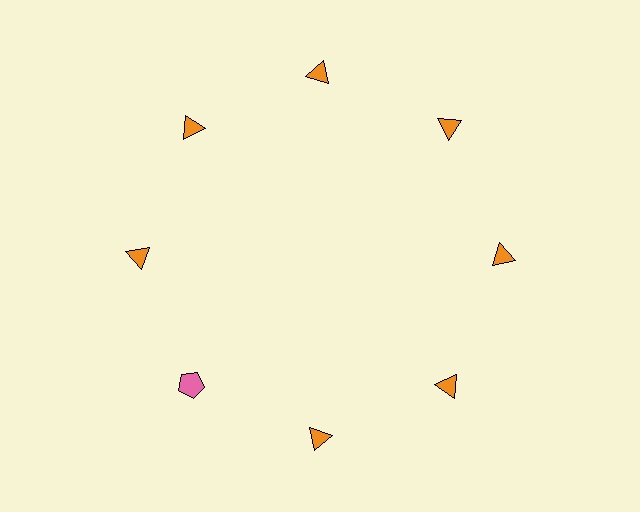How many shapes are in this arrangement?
There are 8 shapes arranged in a ring pattern.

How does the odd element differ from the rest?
It differs in both color (pink instead of orange) and shape (pentagon instead of triangle).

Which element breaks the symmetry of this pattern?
The pink pentagon at roughly the 8 o'clock position breaks the symmetry. All other shapes are orange triangles.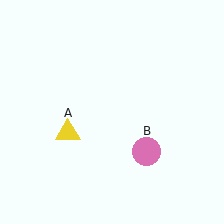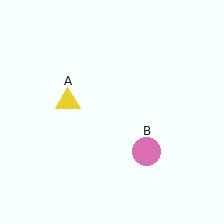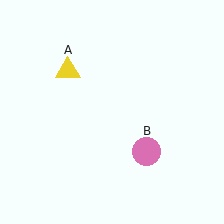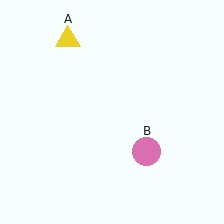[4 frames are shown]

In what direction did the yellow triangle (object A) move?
The yellow triangle (object A) moved up.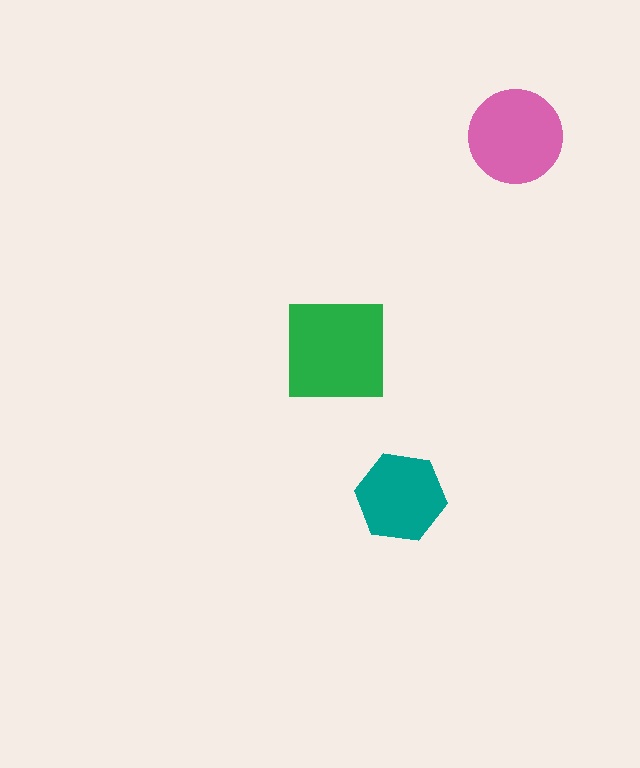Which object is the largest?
The green square.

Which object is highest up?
The pink circle is topmost.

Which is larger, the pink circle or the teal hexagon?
The pink circle.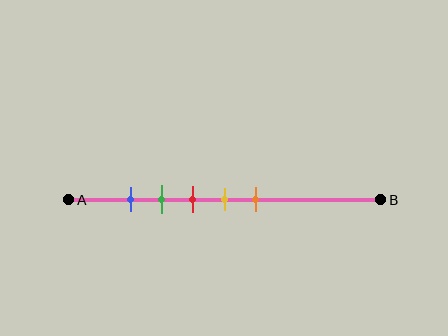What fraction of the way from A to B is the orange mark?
The orange mark is approximately 60% (0.6) of the way from A to B.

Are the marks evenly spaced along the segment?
Yes, the marks are approximately evenly spaced.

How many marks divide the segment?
There are 5 marks dividing the segment.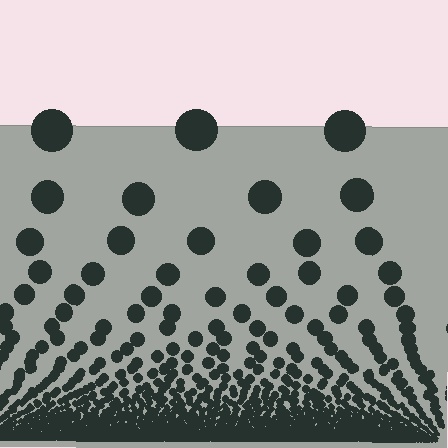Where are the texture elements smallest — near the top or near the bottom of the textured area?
Near the bottom.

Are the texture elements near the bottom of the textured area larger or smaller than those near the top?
Smaller. The gradient is inverted — elements near the bottom are smaller and denser.